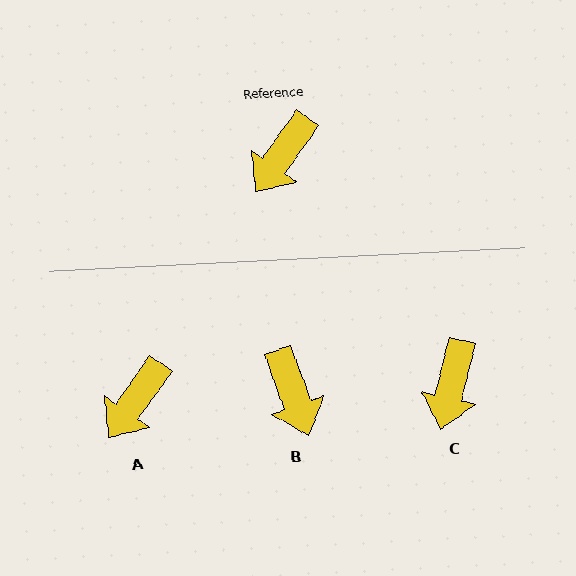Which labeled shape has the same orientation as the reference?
A.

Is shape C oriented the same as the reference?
No, it is off by about 22 degrees.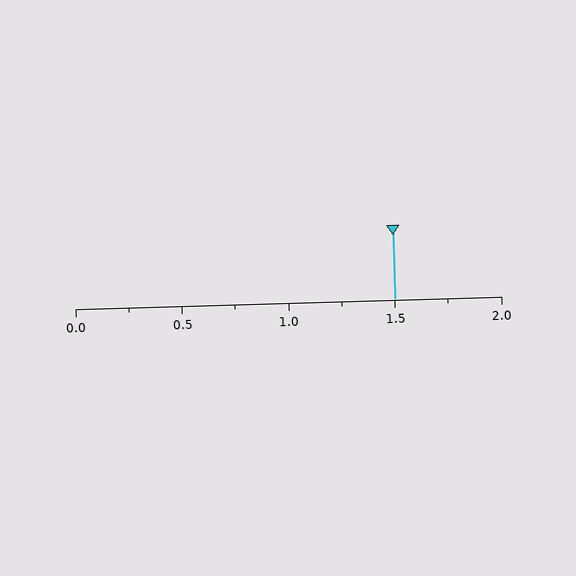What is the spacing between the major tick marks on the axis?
The major ticks are spaced 0.5 apart.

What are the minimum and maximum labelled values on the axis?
The axis runs from 0.0 to 2.0.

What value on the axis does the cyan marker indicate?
The marker indicates approximately 1.5.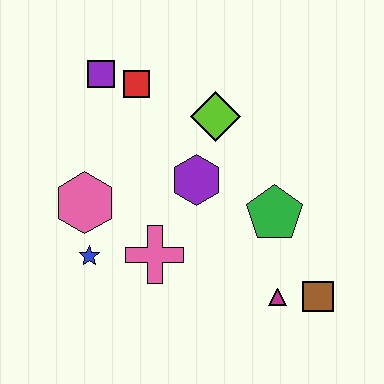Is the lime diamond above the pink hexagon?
Yes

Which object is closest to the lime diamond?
The purple hexagon is closest to the lime diamond.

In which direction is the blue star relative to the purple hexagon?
The blue star is to the left of the purple hexagon.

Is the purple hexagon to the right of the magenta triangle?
No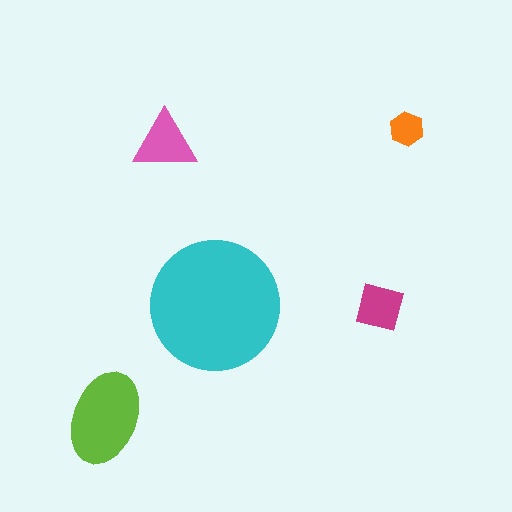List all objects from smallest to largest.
The orange hexagon, the magenta square, the pink triangle, the lime ellipse, the cyan circle.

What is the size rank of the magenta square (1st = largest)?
4th.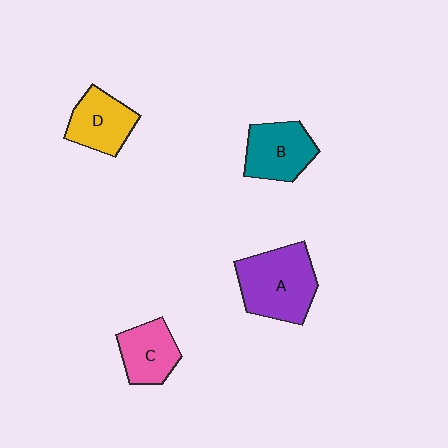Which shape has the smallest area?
Shape C (pink).